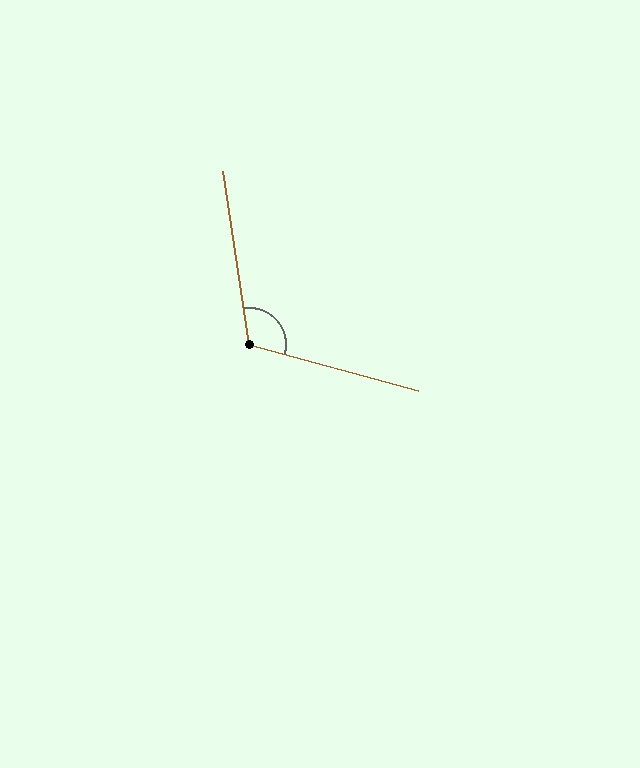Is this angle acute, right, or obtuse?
It is obtuse.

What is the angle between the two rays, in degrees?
Approximately 114 degrees.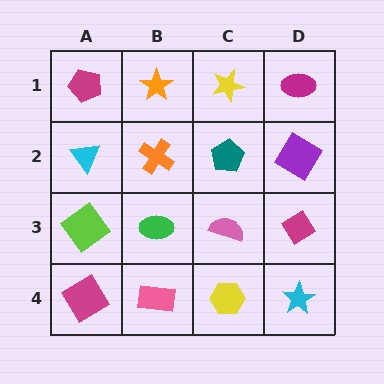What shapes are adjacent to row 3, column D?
A purple diamond (row 2, column D), a cyan star (row 4, column D), a pink semicircle (row 3, column C).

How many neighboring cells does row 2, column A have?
3.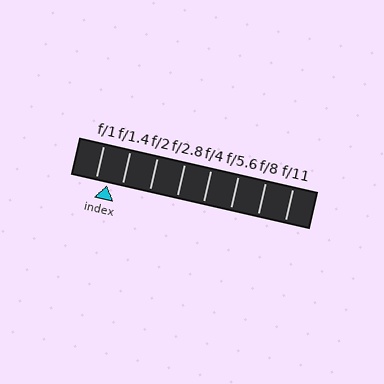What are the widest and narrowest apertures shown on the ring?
The widest aperture shown is f/1 and the narrowest is f/11.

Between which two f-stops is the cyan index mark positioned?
The index mark is between f/1 and f/1.4.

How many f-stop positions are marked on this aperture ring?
There are 8 f-stop positions marked.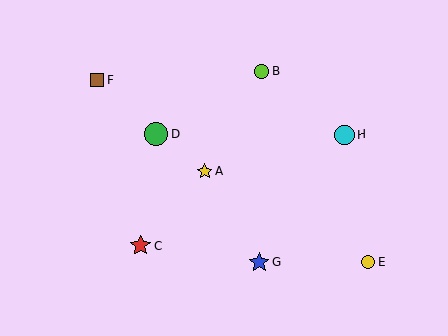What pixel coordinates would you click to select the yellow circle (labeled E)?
Click at (369, 262) to select the yellow circle E.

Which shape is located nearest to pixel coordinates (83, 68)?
The brown square (labeled F) at (97, 80) is nearest to that location.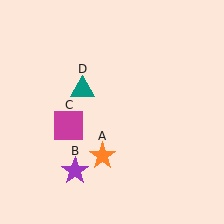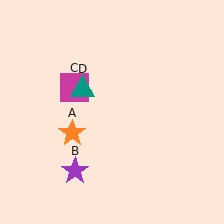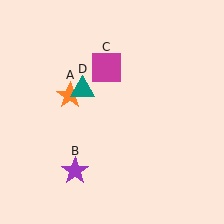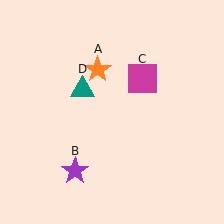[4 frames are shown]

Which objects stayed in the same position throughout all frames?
Purple star (object B) and teal triangle (object D) remained stationary.